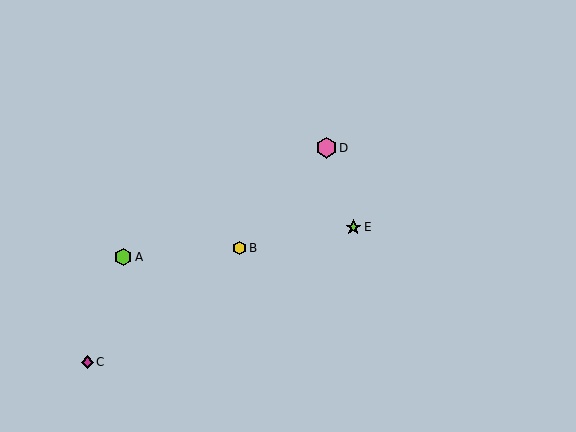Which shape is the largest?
The pink hexagon (labeled D) is the largest.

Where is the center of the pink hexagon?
The center of the pink hexagon is at (326, 148).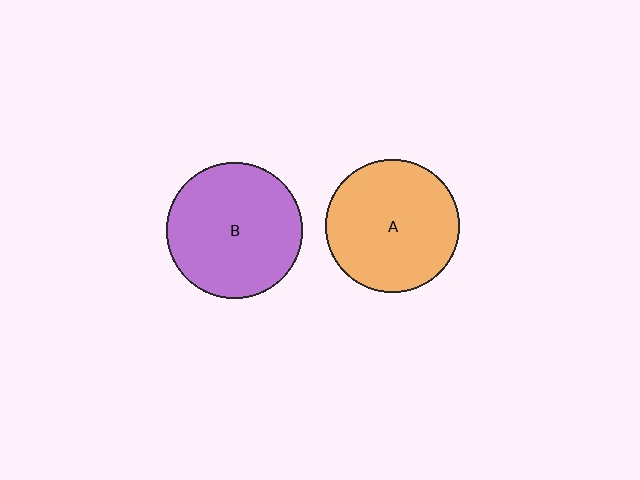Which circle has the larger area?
Circle B (purple).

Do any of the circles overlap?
No, none of the circles overlap.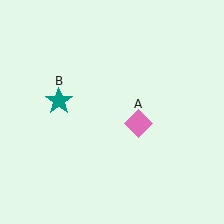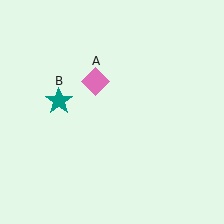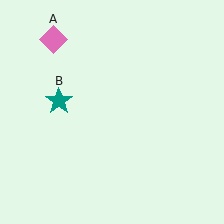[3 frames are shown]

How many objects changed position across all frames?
1 object changed position: pink diamond (object A).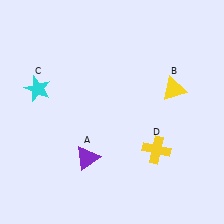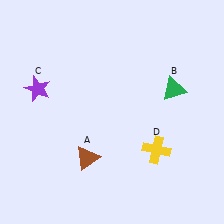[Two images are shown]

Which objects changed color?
A changed from purple to brown. B changed from yellow to green. C changed from cyan to purple.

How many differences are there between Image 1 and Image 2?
There are 3 differences between the two images.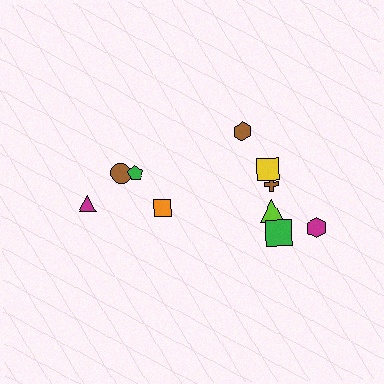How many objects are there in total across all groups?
There are 10 objects.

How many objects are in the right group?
There are 6 objects.